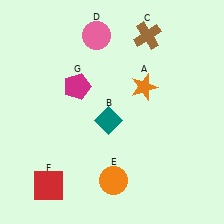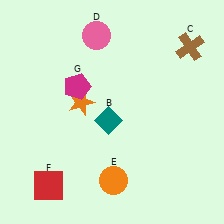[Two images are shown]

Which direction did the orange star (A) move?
The orange star (A) moved left.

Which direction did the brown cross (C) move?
The brown cross (C) moved right.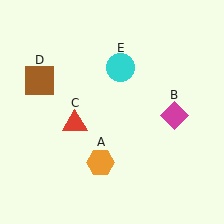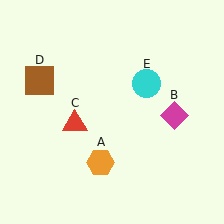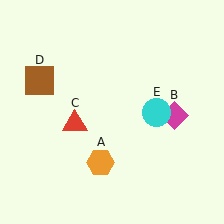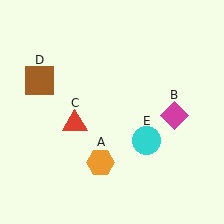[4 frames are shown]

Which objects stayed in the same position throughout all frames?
Orange hexagon (object A) and magenta diamond (object B) and red triangle (object C) and brown square (object D) remained stationary.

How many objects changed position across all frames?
1 object changed position: cyan circle (object E).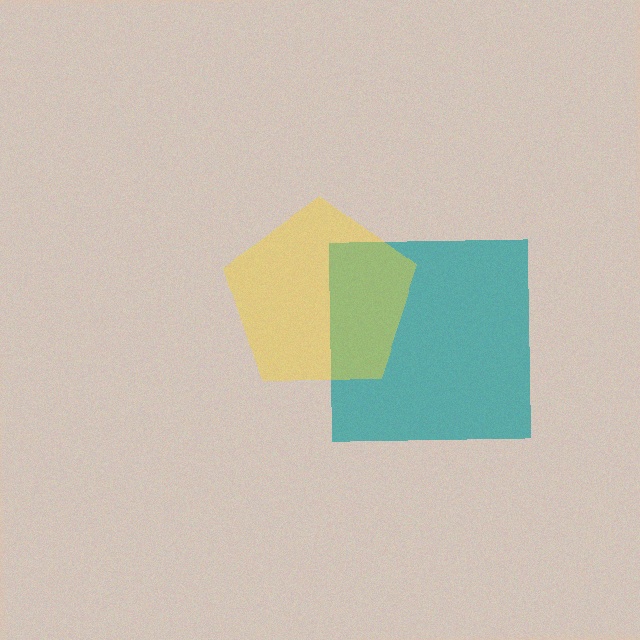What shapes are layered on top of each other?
The layered shapes are: a teal square, a yellow pentagon.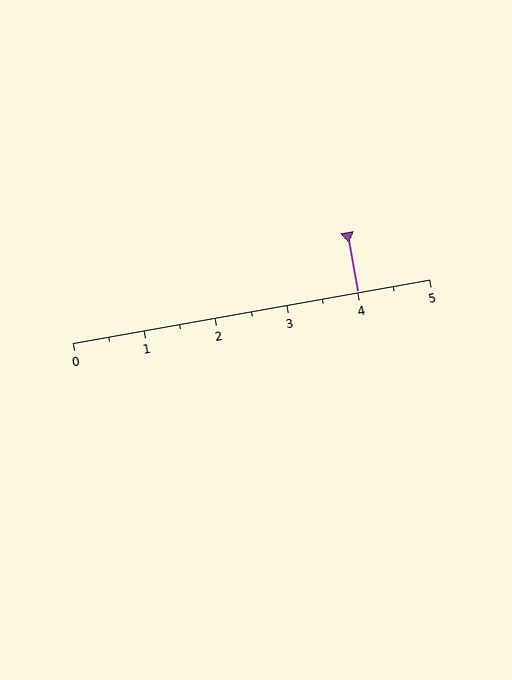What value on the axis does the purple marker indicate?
The marker indicates approximately 4.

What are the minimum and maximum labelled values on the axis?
The axis runs from 0 to 5.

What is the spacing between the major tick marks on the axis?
The major ticks are spaced 1 apart.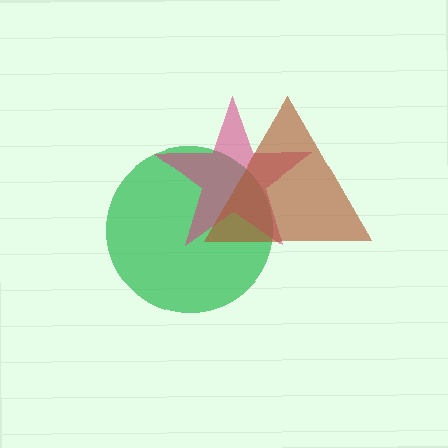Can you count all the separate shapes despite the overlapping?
Yes, there are 3 separate shapes.